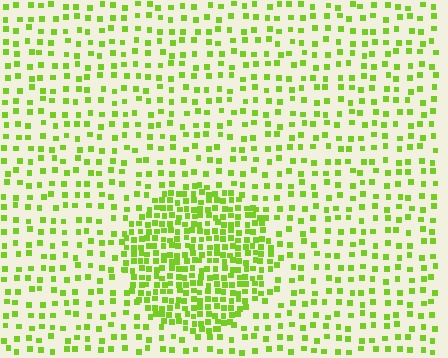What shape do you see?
I see a circle.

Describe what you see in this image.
The image contains small lime elements arranged at two different densities. A circle-shaped region is visible where the elements are more densely packed than the surrounding area.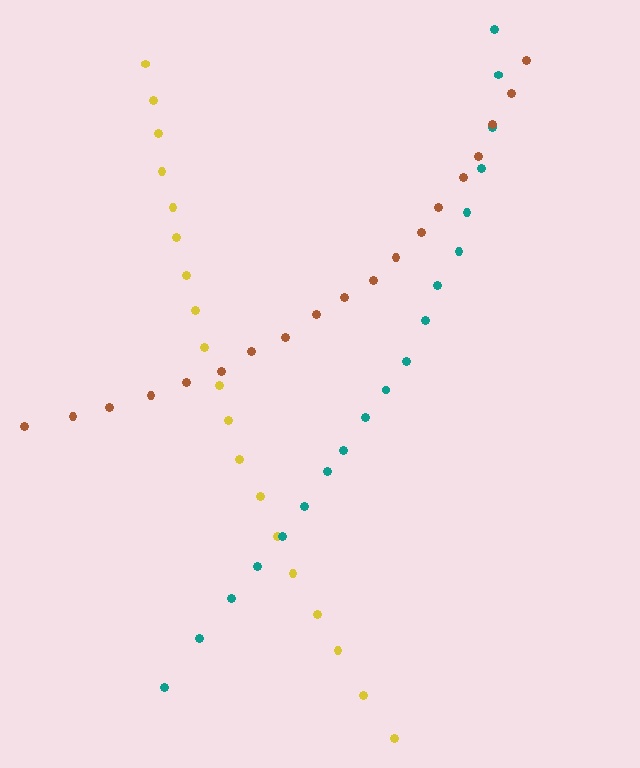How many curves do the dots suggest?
There are 3 distinct paths.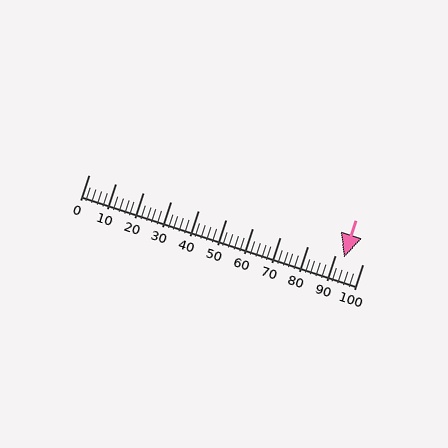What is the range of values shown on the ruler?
The ruler shows values from 0 to 100.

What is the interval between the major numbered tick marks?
The major tick marks are spaced 10 units apart.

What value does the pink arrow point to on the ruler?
The pink arrow points to approximately 93.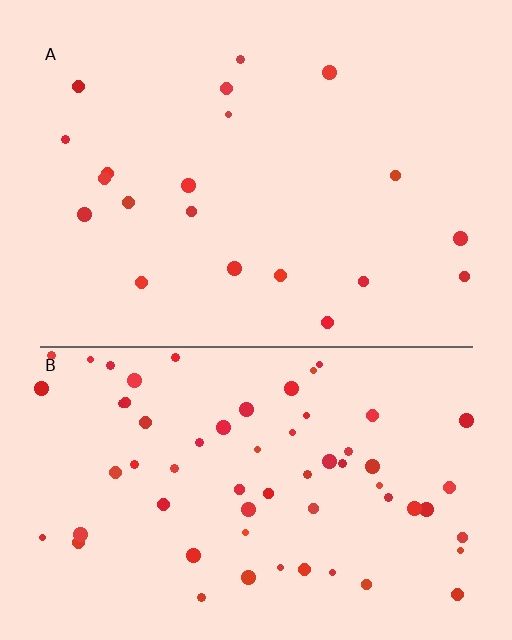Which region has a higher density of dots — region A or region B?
B (the bottom).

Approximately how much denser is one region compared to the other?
Approximately 3.1× — region B over region A.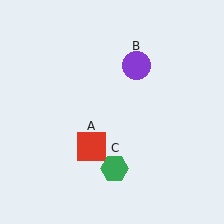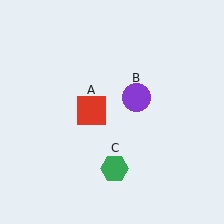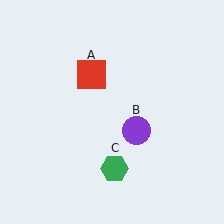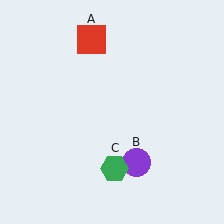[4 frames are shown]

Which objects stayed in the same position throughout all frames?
Green hexagon (object C) remained stationary.